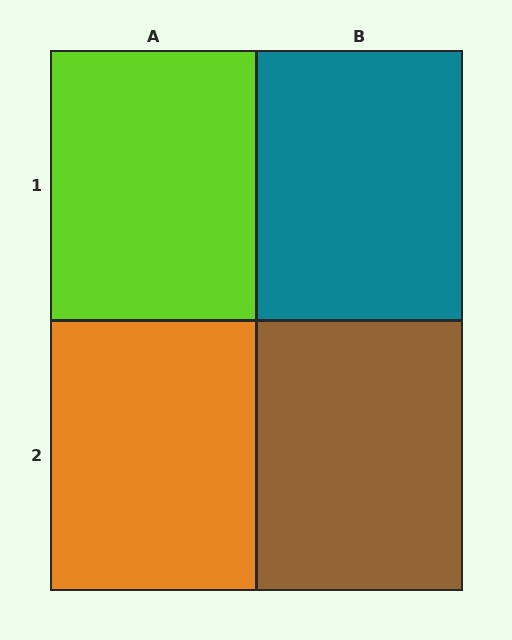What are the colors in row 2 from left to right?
Orange, brown.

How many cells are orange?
1 cell is orange.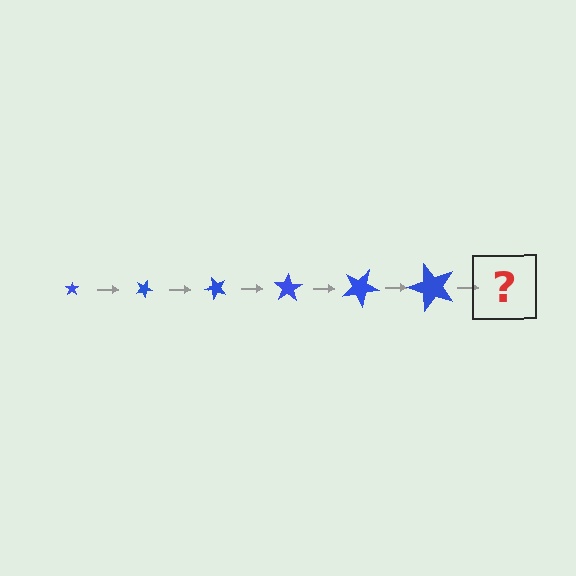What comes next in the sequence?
The next element should be a star, larger than the previous one and rotated 150 degrees from the start.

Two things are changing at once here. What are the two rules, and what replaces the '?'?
The two rules are that the star grows larger each step and it rotates 25 degrees each step. The '?' should be a star, larger than the previous one and rotated 150 degrees from the start.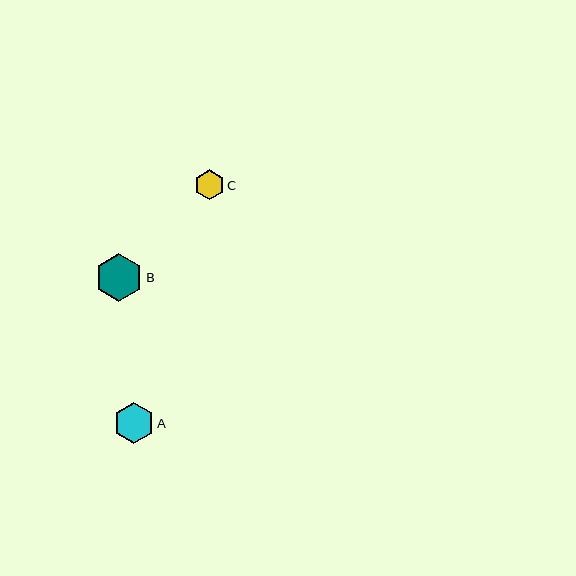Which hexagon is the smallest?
Hexagon C is the smallest with a size of approximately 30 pixels.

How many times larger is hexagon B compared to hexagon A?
Hexagon B is approximately 1.2 times the size of hexagon A.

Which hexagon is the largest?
Hexagon B is the largest with a size of approximately 48 pixels.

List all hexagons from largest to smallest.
From largest to smallest: B, A, C.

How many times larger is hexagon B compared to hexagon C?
Hexagon B is approximately 1.6 times the size of hexagon C.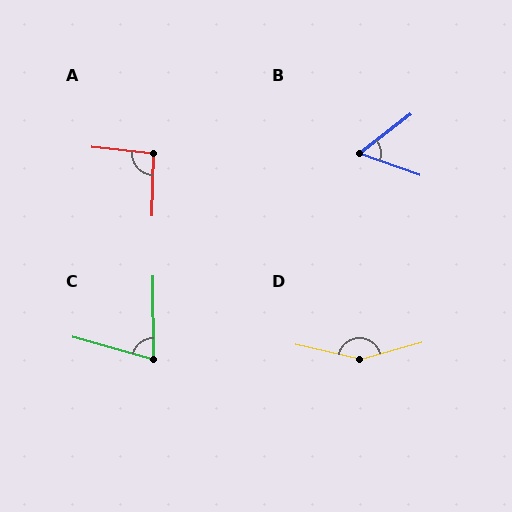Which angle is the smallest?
B, at approximately 57 degrees.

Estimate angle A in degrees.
Approximately 95 degrees.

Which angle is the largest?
D, at approximately 152 degrees.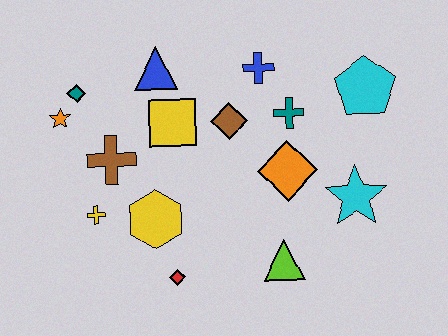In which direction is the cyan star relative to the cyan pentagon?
The cyan star is below the cyan pentagon.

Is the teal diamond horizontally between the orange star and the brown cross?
Yes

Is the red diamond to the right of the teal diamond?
Yes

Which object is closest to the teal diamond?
The orange star is closest to the teal diamond.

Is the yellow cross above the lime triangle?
Yes